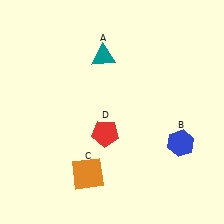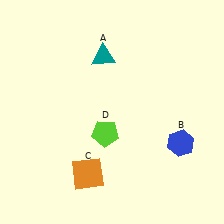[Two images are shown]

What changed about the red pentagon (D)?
In Image 1, D is red. In Image 2, it changed to lime.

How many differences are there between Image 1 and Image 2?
There is 1 difference between the two images.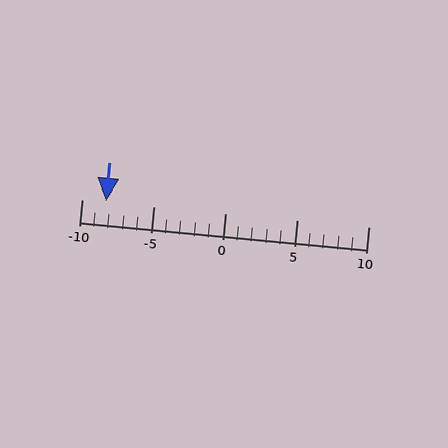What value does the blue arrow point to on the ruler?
The blue arrow points to approximately -8.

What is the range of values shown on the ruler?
The ruler shows values from -10 to 10.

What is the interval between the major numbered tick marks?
The major tick marks are spaced 5 units apart.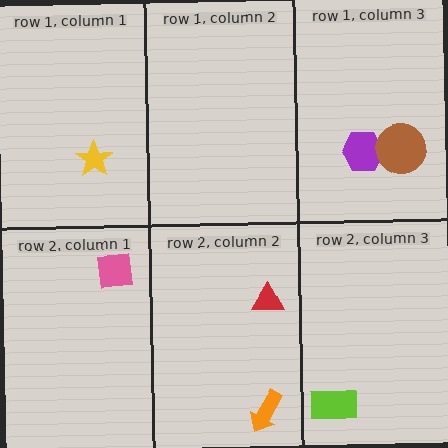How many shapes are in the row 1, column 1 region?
1.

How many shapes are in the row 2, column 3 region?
1.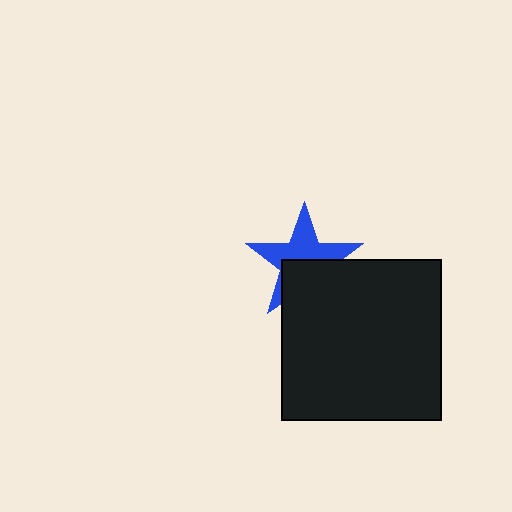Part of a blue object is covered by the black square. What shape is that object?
It is a star.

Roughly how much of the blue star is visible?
About half of it is visible (roughly 56%).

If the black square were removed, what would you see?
You would see the complete blue star.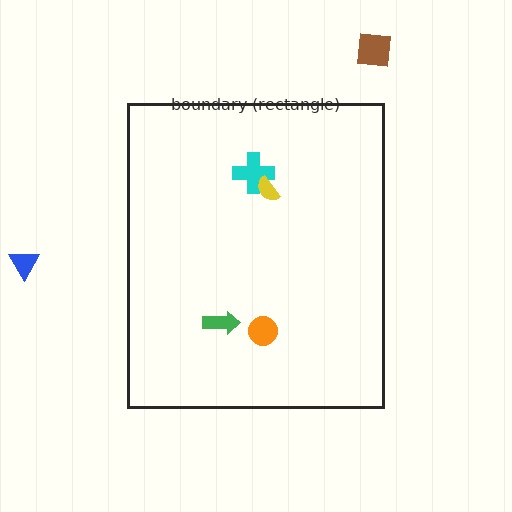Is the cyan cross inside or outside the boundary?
Inside.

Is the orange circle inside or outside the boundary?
Inside.